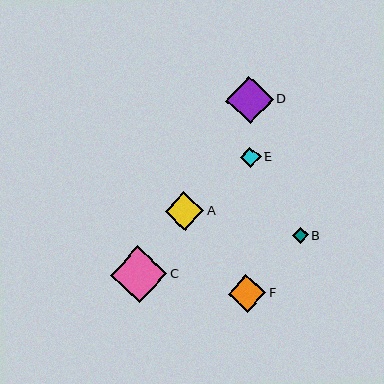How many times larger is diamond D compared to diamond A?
Diamond D is approximately 1.2 times the size of diamond A.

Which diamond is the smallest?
Diamond B is the smallest with a size of approximately 16 pixels.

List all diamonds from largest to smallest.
From largest to smallest: C, D, A, F, E, B.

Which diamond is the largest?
Diamond C is the largest with a size of approximately 57 pixels.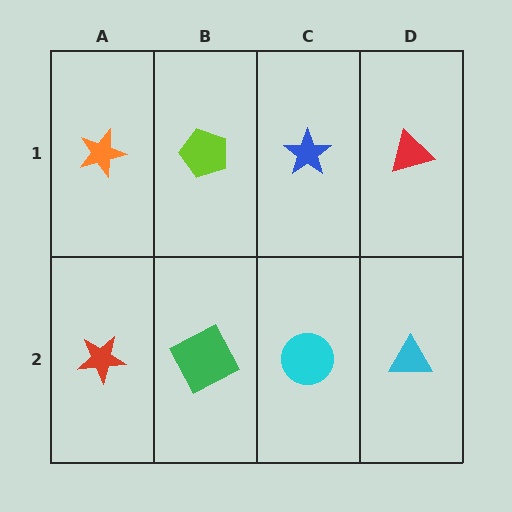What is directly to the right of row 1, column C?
A red triangle.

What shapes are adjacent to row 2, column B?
A lime pentagon (row 1, column B), a red star (row 2, column A), a cyan circle (row 2, column C).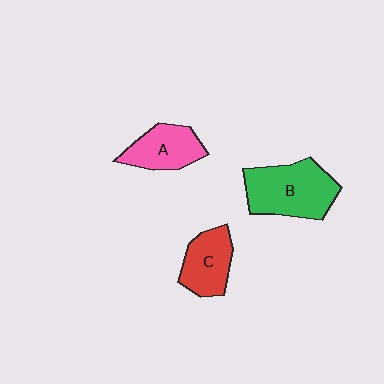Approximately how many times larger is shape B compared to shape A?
Approximately 1.5 times.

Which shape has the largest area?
Shape B (green).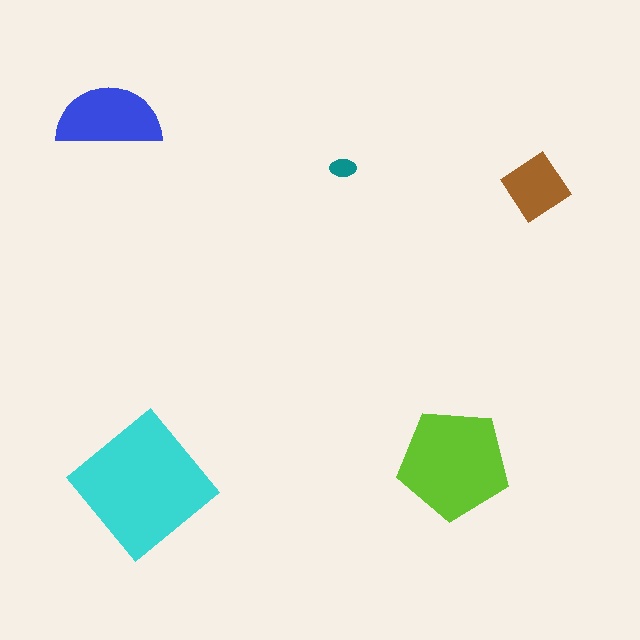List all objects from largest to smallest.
The cyan diamond, the lime pentagon, the blue semicircle, the brown diamond, the teal ellipse.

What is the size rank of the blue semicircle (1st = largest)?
3rd.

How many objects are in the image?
There are 5 objects in the image.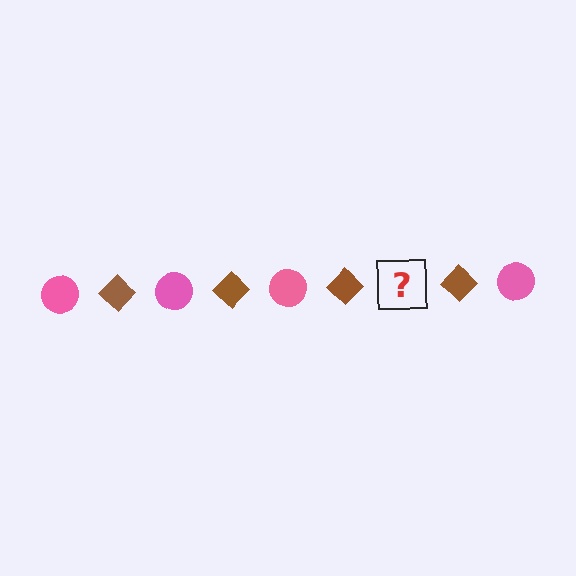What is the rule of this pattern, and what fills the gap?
The rule is that the pattern alternates between pink circle and brown diamond. The gap should be filled with a pink circle.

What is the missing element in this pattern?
The missing element is a pink circle.